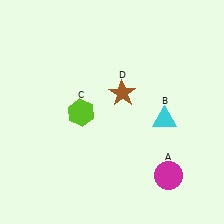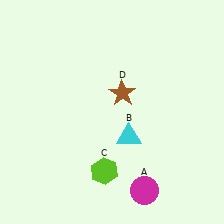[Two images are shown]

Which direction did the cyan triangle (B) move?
The cyan triangle (B) moved left.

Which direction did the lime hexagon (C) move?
The lime hexagon (C) moved down.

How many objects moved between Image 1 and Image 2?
3 objects moved between the two images.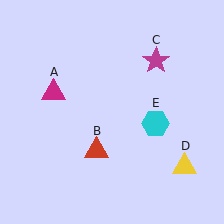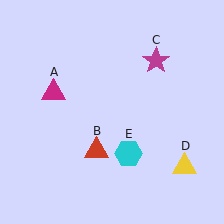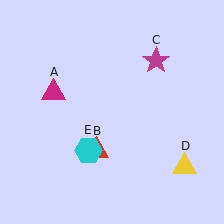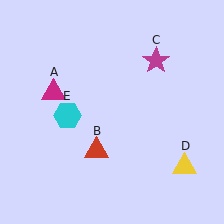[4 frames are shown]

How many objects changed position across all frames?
1 object changed position: cyan hexagon (object E).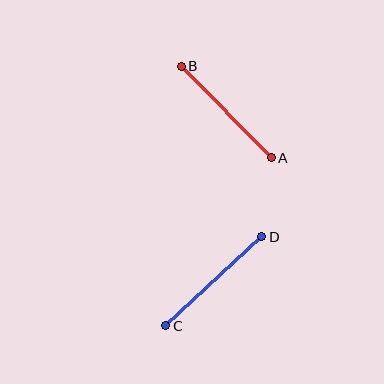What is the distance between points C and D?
The distance is approximately 131 pixels.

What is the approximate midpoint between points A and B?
The midpoint is at approximately (226, 112) pixels.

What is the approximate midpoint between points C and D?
The midpoint is at approximately (214, 281) pixels.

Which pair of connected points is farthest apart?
Points C and D are farthest apart.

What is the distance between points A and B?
The distance is approximately 128 pixels.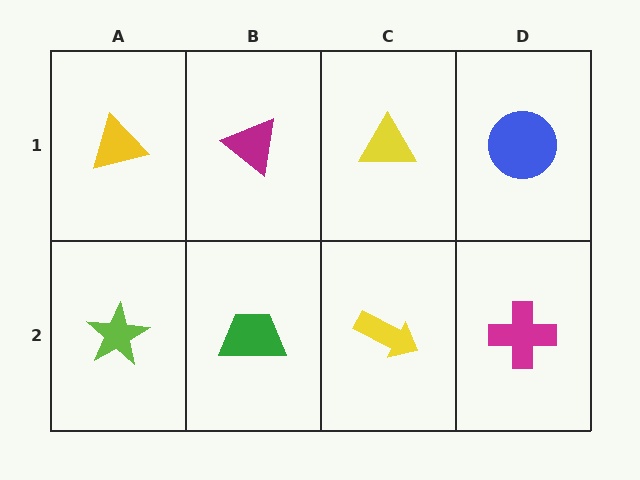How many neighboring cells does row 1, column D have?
2.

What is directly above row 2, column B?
A magenta triangle.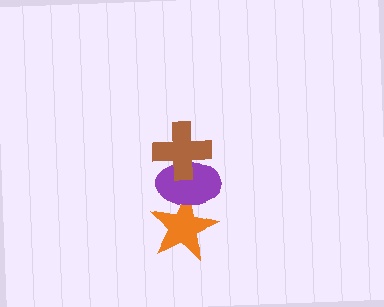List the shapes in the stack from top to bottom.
From top to bottom: the brown cross, the purple ellipse, the orange star.